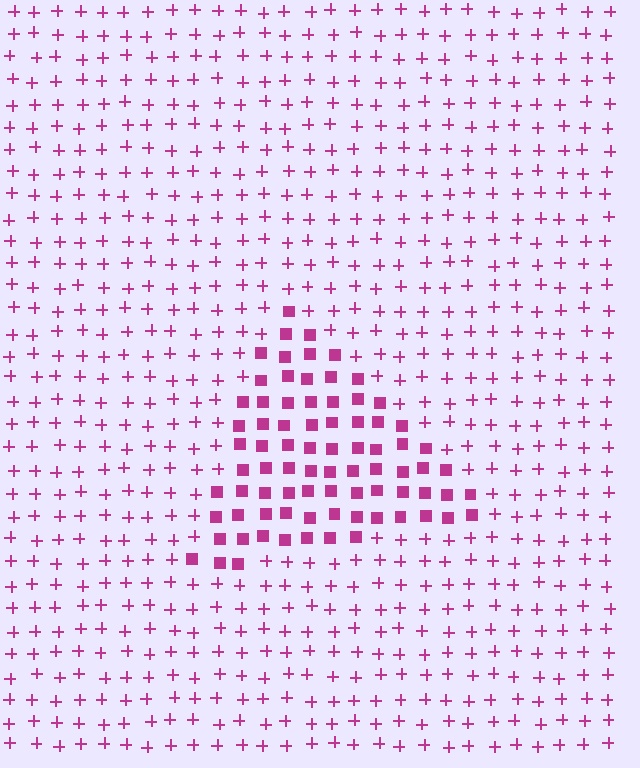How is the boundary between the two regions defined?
The boundary is defined by a change in element shape: squares inside vs. plus signs outside. All elements share the same color and spacing.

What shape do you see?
I see a triangle.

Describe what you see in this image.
The image is filled with small magenta elements arranged in a uniform grid. A triangle-shaped region contains squares, while the surrounding area contains plus signs. The boundary is defined purely by the change in element shape.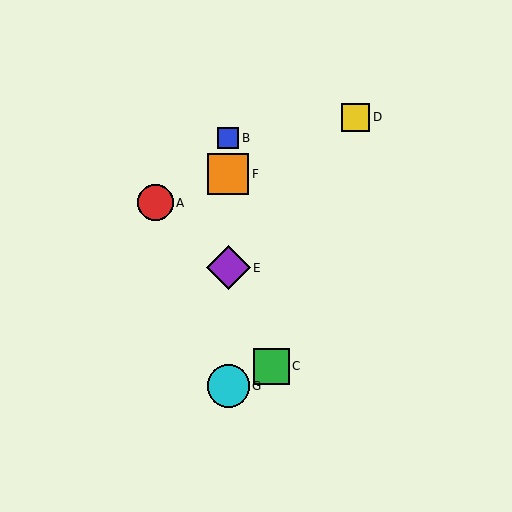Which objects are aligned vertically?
Objects B, E, F, G are aligned vertically.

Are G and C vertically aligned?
No, G is at x≈228 and C is at x≈271.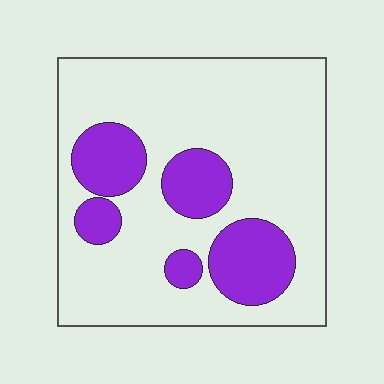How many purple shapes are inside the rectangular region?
5.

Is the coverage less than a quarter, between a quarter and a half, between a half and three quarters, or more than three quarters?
Less than a quarter.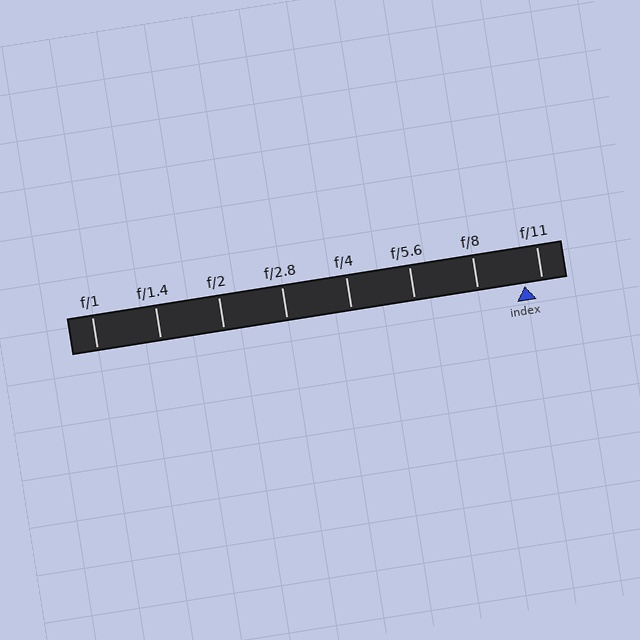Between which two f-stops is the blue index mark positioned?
The index mark is between f/8 and f/11.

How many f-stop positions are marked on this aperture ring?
There are 8 f-stop positions marked.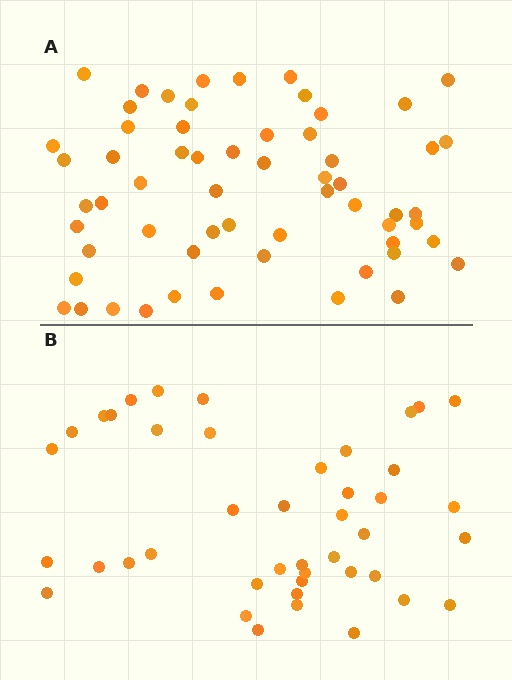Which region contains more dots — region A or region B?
Region A (the top region) has more dots.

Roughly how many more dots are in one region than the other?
Region A has approximately 15 more dots than region B.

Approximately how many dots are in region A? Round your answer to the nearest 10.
About 60 dots.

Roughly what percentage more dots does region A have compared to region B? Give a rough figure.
About 40% more.